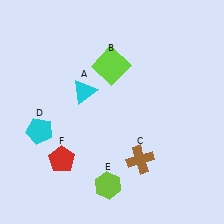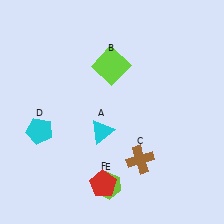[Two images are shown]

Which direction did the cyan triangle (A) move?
The cyan triangle (A) moved down.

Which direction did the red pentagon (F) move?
The red pentagon (F) moved right.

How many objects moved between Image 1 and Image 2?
2 objects moved between the two images.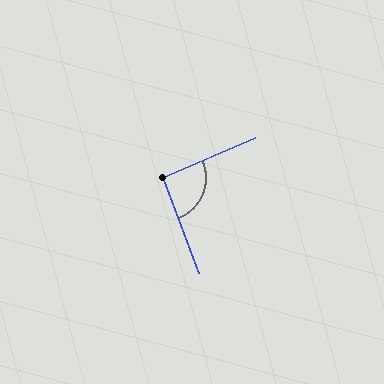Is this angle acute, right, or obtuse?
It is approximately a right angle.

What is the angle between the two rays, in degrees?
Approximately 93 degrees.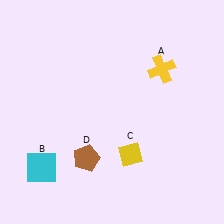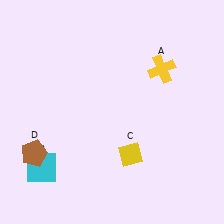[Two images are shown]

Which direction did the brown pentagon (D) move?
The brown pentagon (D) moved left.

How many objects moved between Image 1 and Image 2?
1 object moved between the two images.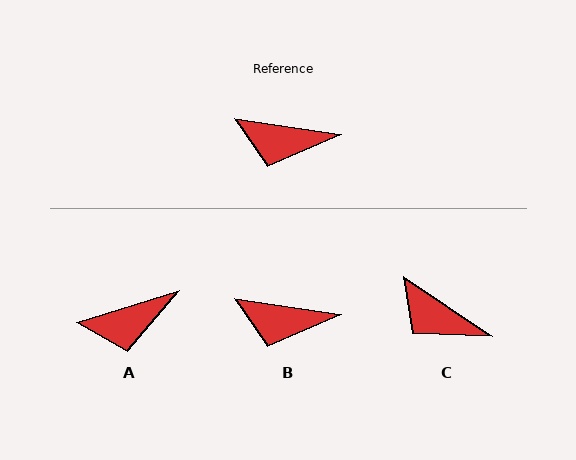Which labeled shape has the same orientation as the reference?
B.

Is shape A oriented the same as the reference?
No, it is off by about 26 degrees.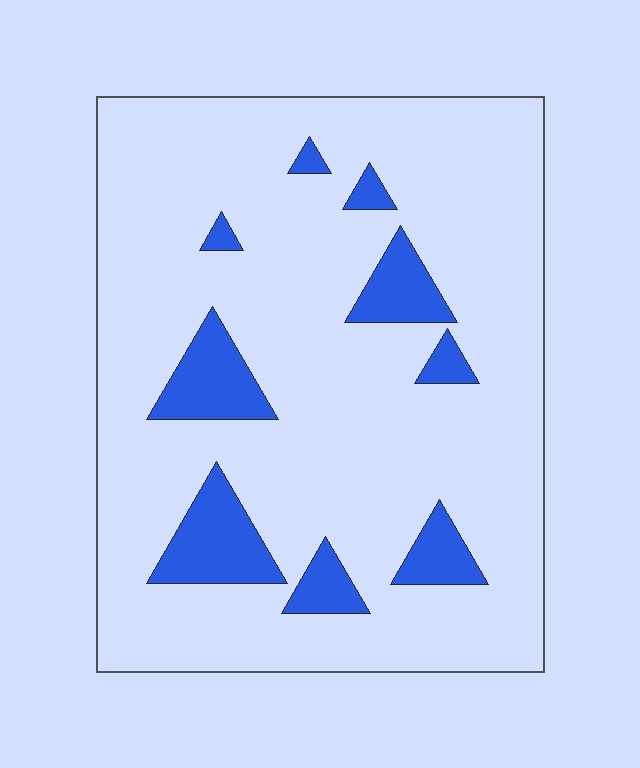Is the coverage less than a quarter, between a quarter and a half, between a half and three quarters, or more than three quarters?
Less than a quarter.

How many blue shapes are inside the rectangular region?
9.